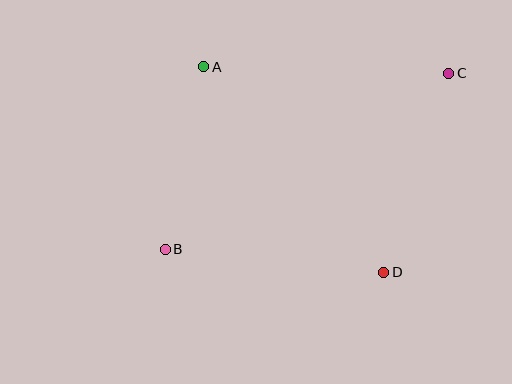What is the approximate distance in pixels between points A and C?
The distance between A and C is approximately 245 pixels.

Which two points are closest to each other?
Points A and B are closest to each other.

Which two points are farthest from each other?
Points B and C are farthest from each other.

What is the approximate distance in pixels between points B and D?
The distance between B and D is approximately 219 pixels.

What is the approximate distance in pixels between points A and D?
The distance between A and D is approximately 273 pixels.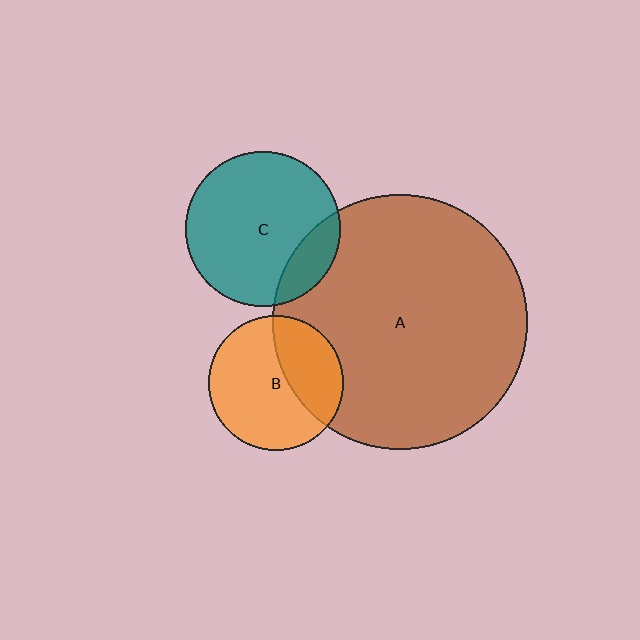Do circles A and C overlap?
Yes.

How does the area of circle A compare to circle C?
Approximately 2.7 times.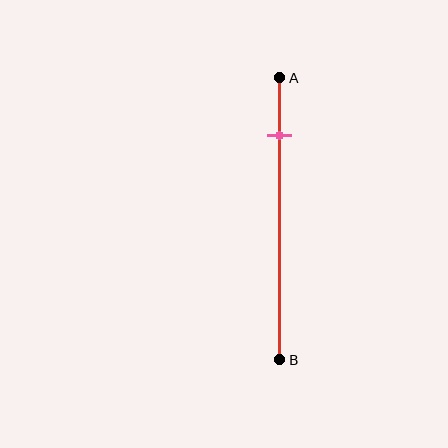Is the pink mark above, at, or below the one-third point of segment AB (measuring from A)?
The pink mark is above the one-third point of segment AB.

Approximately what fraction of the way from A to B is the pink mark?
The pink mark is approximately 20% of the way from A to B.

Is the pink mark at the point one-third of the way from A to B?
No, the mark is at about 20% from A, not at the 33% one-third point.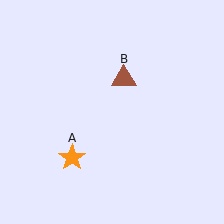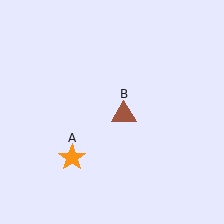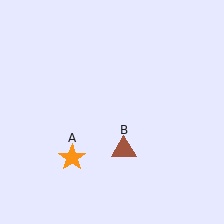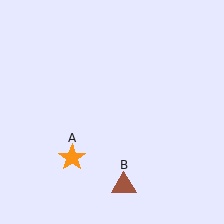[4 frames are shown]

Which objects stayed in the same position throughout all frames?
Orange star (object A) remained stationary.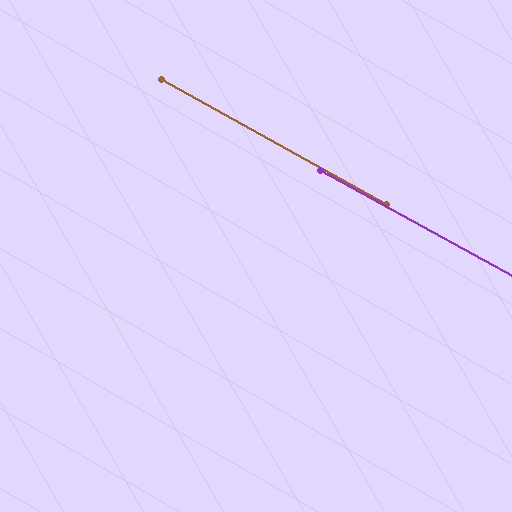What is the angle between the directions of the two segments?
Approximately 0 degrees.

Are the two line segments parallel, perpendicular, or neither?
Parallel — their directions differ by only 0.2°.